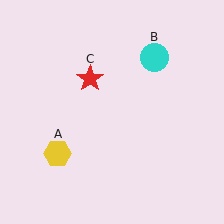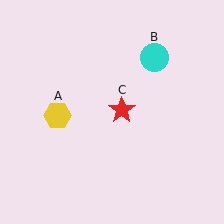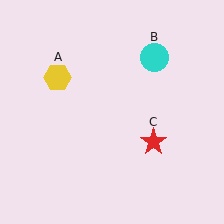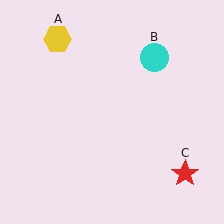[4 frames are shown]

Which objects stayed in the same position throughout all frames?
Cyan circle (object B) remained stationary.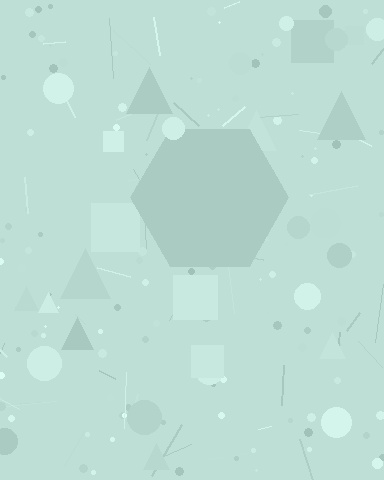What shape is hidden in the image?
A hexagon is hidden in the image.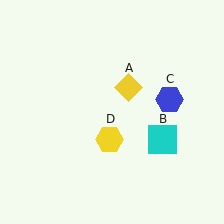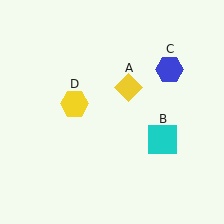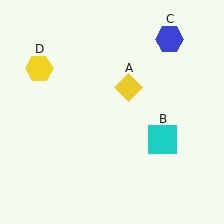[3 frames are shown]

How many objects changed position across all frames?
2 objects changed position: blue hexagon (object C), yellow hexagon (object D).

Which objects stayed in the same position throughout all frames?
Yellow diamond (object A) and cyan square (object B) remained stationary.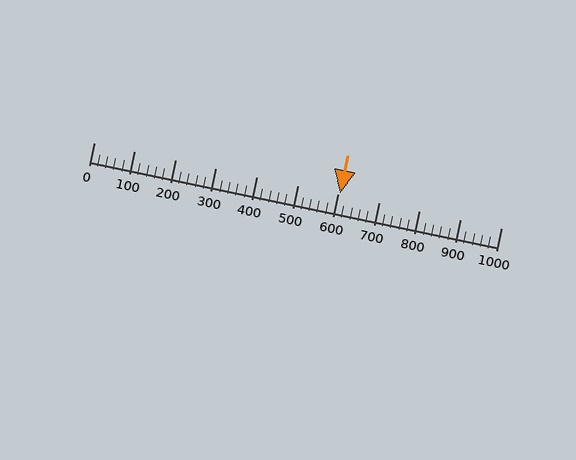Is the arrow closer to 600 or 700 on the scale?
The arrow is closer to 600.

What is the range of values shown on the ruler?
The ruler shows values from 0 to 1000.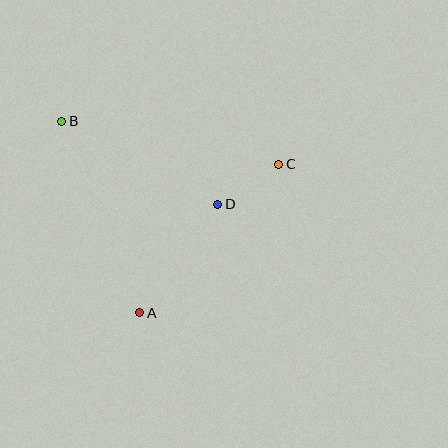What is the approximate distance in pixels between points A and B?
The distance between A and B is approximately 207 pixels.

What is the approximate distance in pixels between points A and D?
The distance between A and D is approximately 134 pixels.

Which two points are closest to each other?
Points C and D are closest to each other.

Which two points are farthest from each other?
Points B and C are farthest from each other.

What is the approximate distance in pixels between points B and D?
The distance between B and D is approximately 177 pixels.